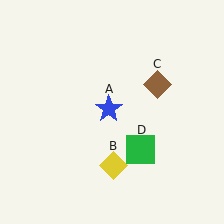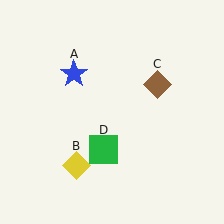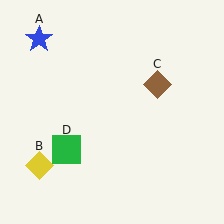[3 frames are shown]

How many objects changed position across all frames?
3 objects changed position: blue star (object A), yellow diamond (object B), green square (object D).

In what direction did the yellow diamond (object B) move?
The yellow diamond (object B) moved left.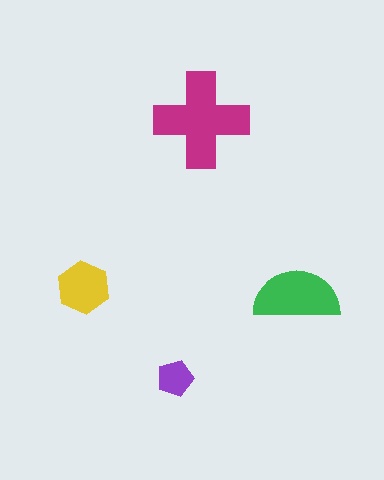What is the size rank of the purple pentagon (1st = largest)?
4th.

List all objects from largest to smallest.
The magenta cross, the green semicircle, the yellow hexagon, the purple pentagon.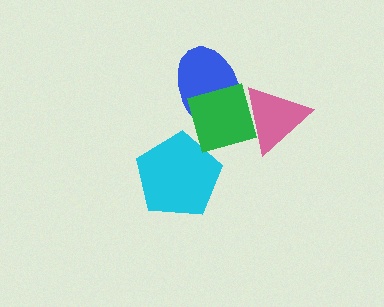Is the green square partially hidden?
Yes, it is partially covered by another shape.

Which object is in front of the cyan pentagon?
The green square is in front of the cyan pentagon.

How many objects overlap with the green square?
3 objects overlap with the green square.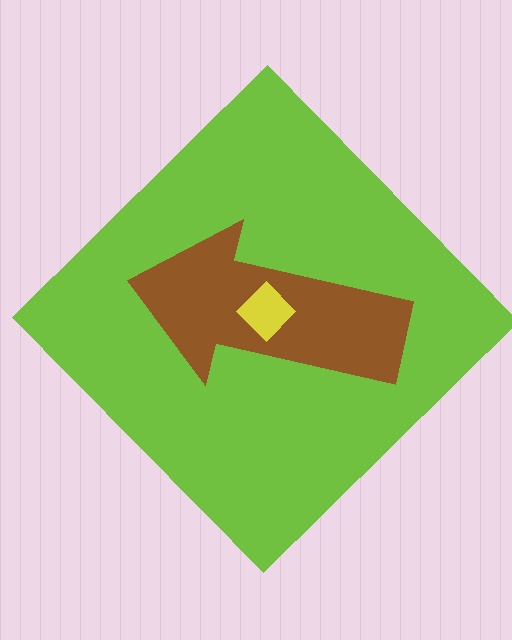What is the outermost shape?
The lime diamond.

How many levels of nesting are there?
3.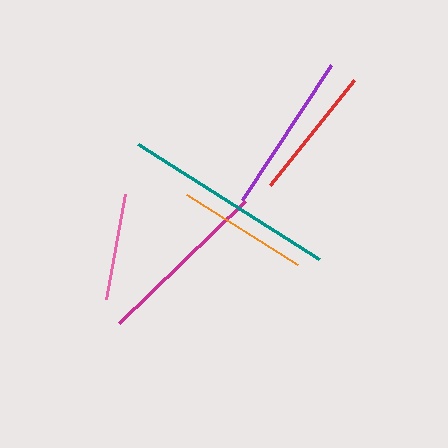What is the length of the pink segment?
The pink segment is approximately 107 pixels long.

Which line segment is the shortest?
The pink line is the shortest at approximately 107 pixels.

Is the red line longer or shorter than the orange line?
The red line is longer than the orange line.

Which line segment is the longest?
The teal line is the longest at approximately 215 pixels.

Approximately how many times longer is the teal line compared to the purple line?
The teal line is approximately 1.3 times the length of the purple line.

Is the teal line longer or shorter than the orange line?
The teal line is longer than the orange line.